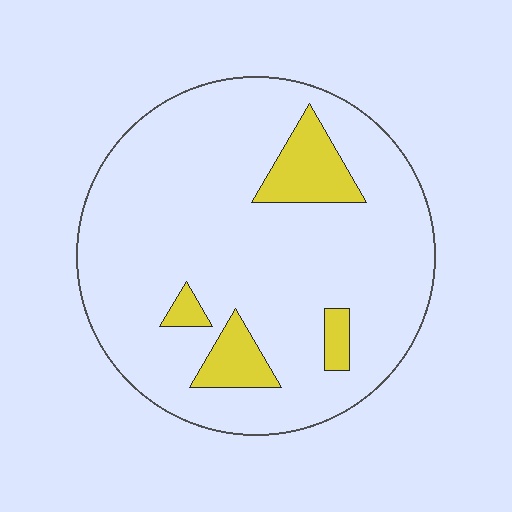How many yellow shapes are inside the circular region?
4.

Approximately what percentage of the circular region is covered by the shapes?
Approximately 10%.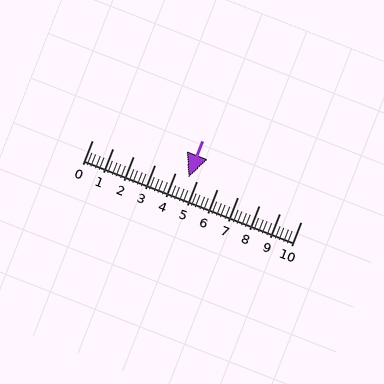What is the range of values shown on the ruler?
The ruler shows values from 0 to 10.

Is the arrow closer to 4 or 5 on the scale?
The arrow is closer to 5.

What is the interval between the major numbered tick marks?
The major tick marks are spaced 1 units apart.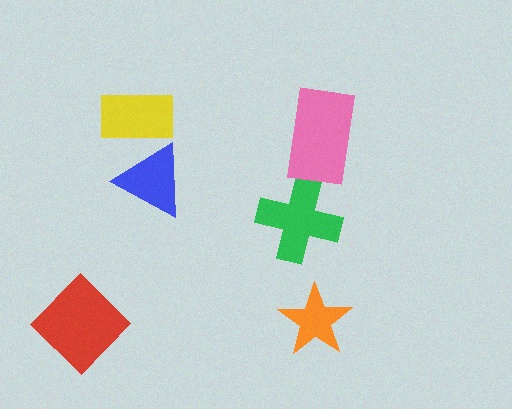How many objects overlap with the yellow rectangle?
1 object overlaps with the yellow rectangle.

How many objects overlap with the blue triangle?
1 object overlaps with the blue triangle.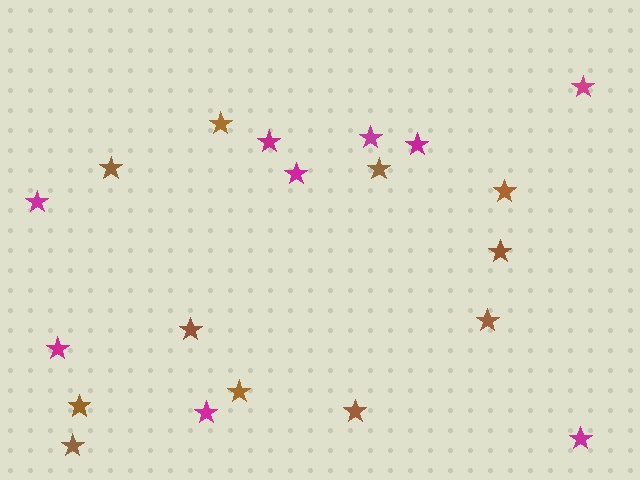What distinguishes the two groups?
There are 2 groups: one group of brown stars (11) and one group of magenta stars (9).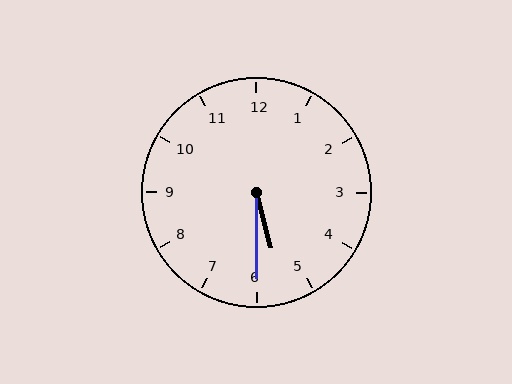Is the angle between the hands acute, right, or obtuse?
It is acute.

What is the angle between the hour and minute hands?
Approximately 15 degrees.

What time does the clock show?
5:30.